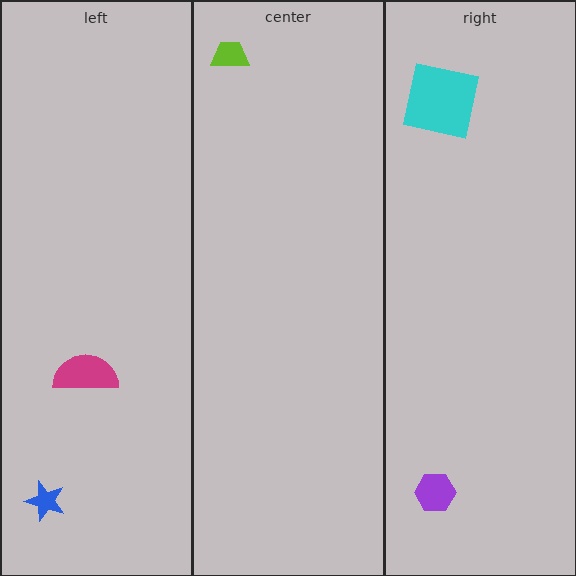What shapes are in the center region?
The lime trapezoid.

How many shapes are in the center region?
1.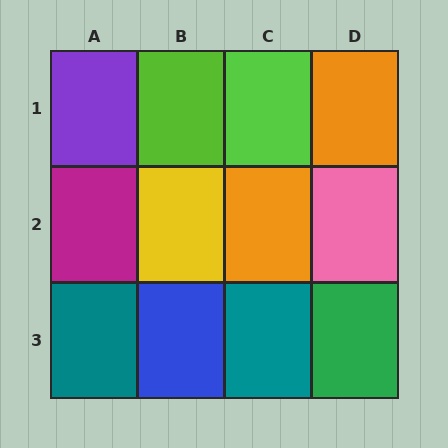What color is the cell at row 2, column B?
Yellow.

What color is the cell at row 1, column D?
Orange.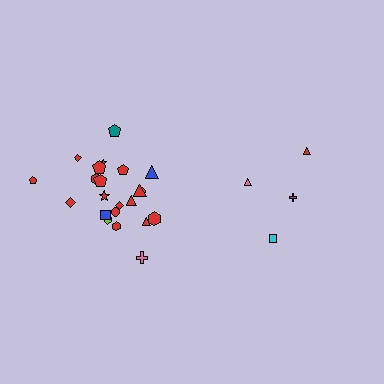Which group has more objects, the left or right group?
The left group.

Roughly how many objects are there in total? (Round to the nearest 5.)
Roughly 25 objects in total.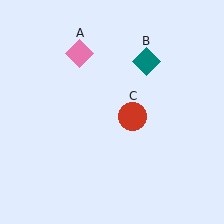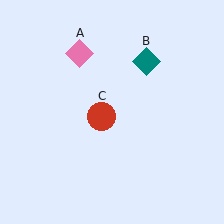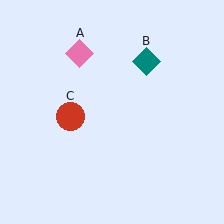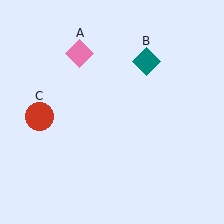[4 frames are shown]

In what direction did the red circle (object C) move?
The red circle (object C) moved left.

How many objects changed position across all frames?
1 object changed position: red circle (object C).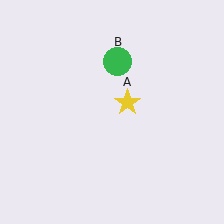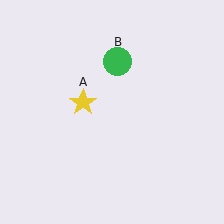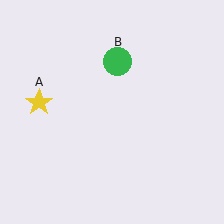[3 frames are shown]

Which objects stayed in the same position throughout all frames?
Green circle (object B) remained stationary.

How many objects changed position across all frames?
1 object changed position: yellow star (object A).